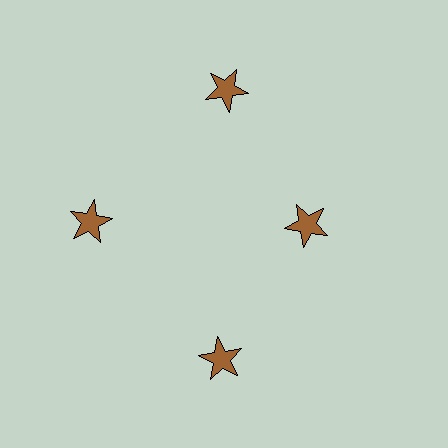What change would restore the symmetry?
The symmetry would be restored by moving it outward, back onto the ring so that all 4 stars sit at equal angles and equal distance from the center.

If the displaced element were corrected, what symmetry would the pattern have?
It would have 4-fold rotational symmetry — the pattern would map onto itself every 90 degrees.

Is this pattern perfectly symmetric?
No. The 4 brown stars are arranged in a ring, but one element near the 3 o'clock position is pulled inward toward the center, breaking the 4-fold rotational symmetry.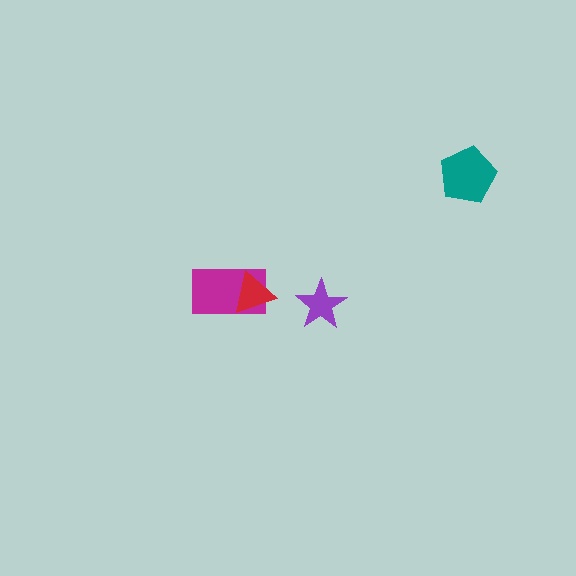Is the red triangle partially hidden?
No, no other shape covers it.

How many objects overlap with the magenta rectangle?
1 object overlaps with the magenta rectangle.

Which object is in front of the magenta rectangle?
The red triangle is in front of the magenta rectangle.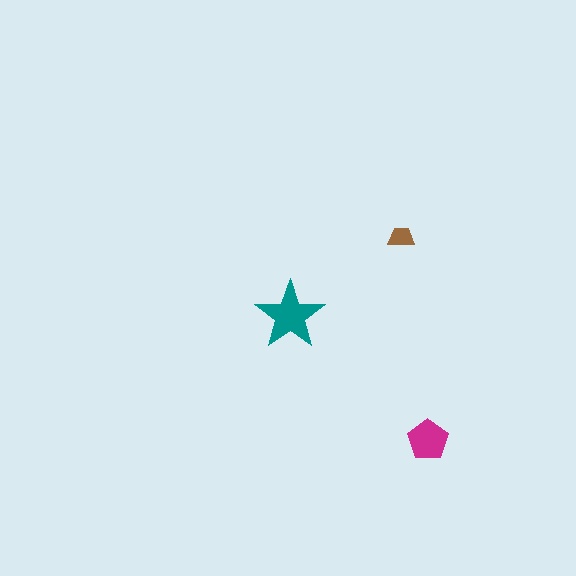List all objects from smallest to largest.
The brown trapezoid, the magenta pentagon, the teal star.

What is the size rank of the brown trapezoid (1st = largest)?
3rd.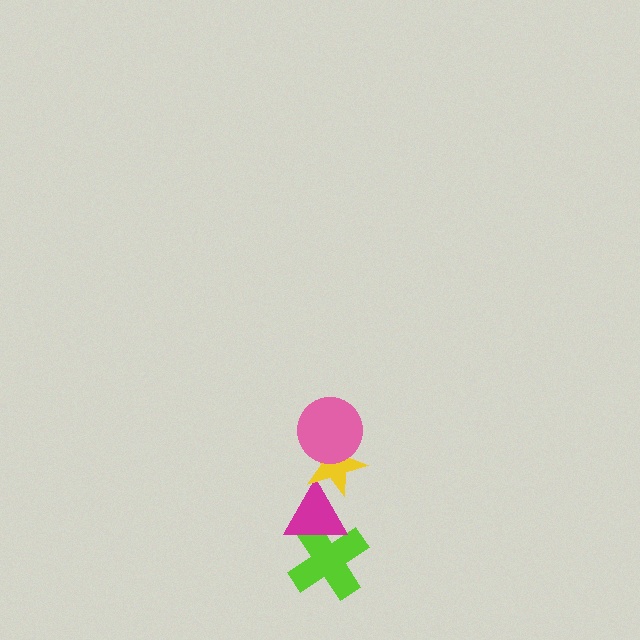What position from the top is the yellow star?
The yellow star is 2nd from the top.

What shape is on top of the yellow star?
The pink circle is on top of the yellow star.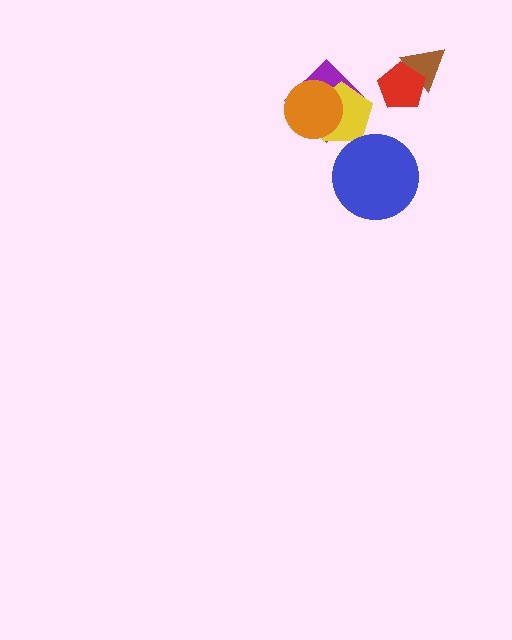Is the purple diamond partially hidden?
Yes, it is partially covered by another shape.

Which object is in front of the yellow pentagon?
The orange circle is in front of the yellow pentagon.